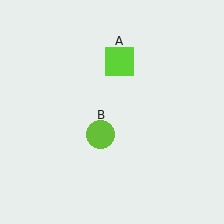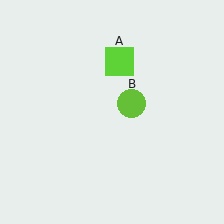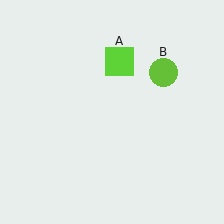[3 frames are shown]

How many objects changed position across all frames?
1 object changed position: lime circle (object B).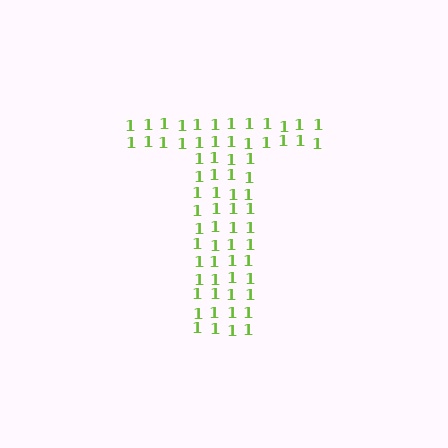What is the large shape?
The large shape is the letter T.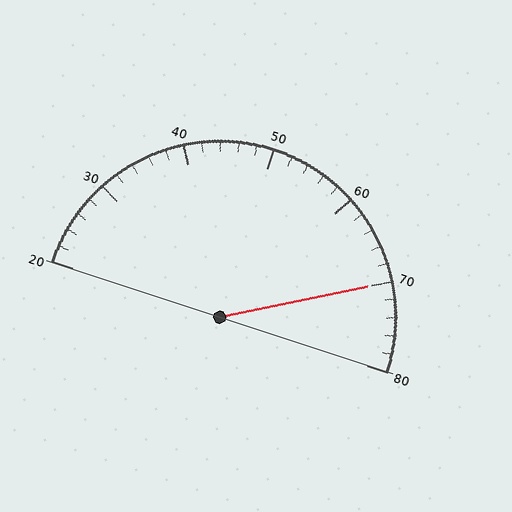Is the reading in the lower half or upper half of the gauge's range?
The reading is in the upper half of the range (20 to 80).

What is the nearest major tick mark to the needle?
The nearest major tick mark is 70.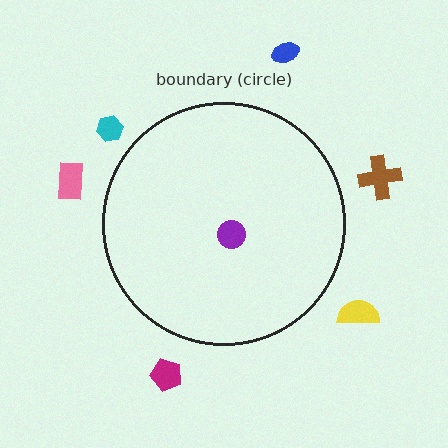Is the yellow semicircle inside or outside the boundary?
Outside.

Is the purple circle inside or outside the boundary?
Inside.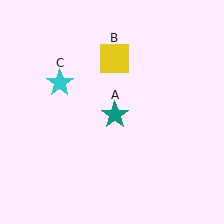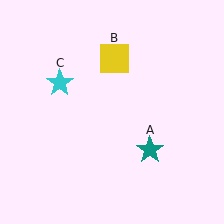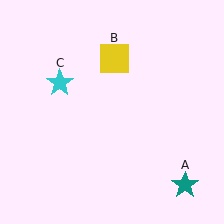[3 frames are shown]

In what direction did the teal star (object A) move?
The teal star (object A) moved down and to the right.